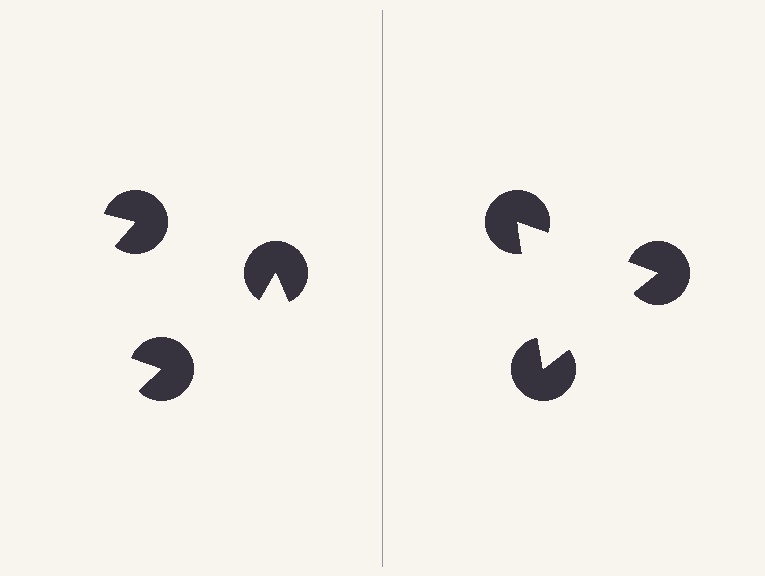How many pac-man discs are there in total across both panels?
6 — 3 on each side.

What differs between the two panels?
The pac-man discs are positioned identically on both sides; only the wedge orientations differ. On the right they align to a triangle; on the left they are misaligned.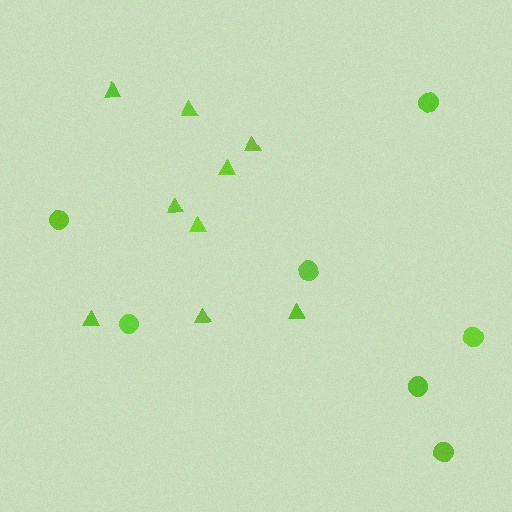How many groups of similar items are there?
There are 2 groups: one group of triangles (9) and one group of circles (7).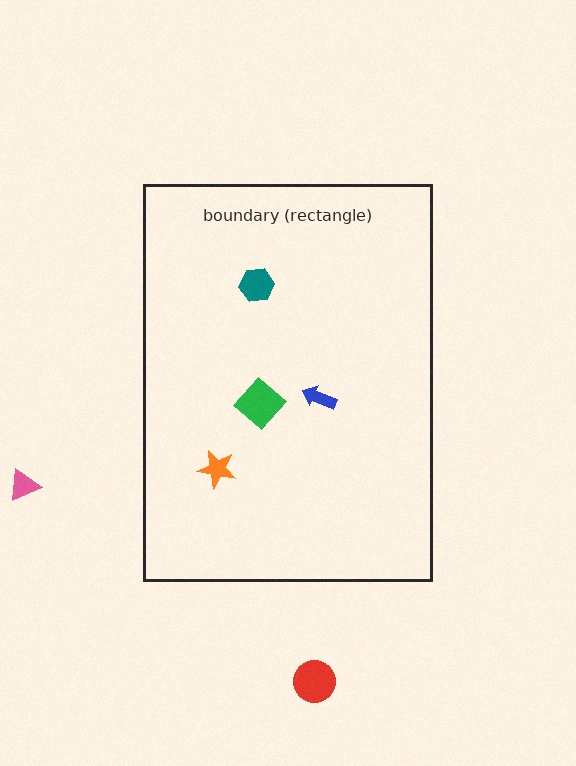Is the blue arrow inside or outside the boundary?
Inside.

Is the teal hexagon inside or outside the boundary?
Inside.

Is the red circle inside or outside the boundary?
Outside.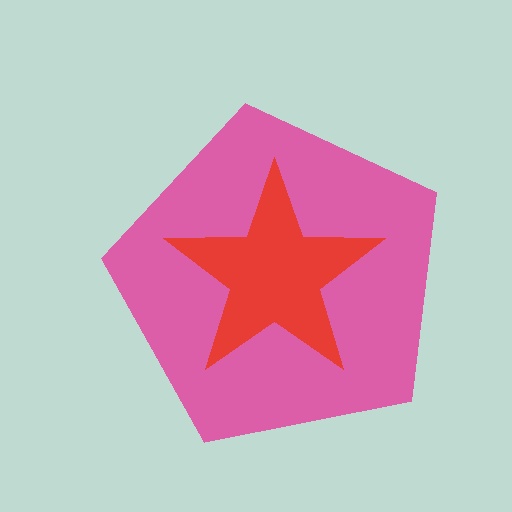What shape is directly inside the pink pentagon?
The red star.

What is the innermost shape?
The red star.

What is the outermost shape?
The pink pentagon.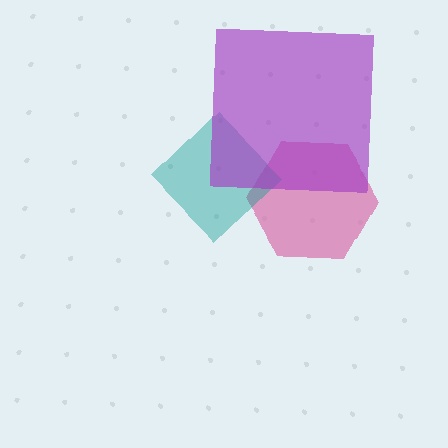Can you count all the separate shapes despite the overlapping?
Yes, there are 3 separate shapes.